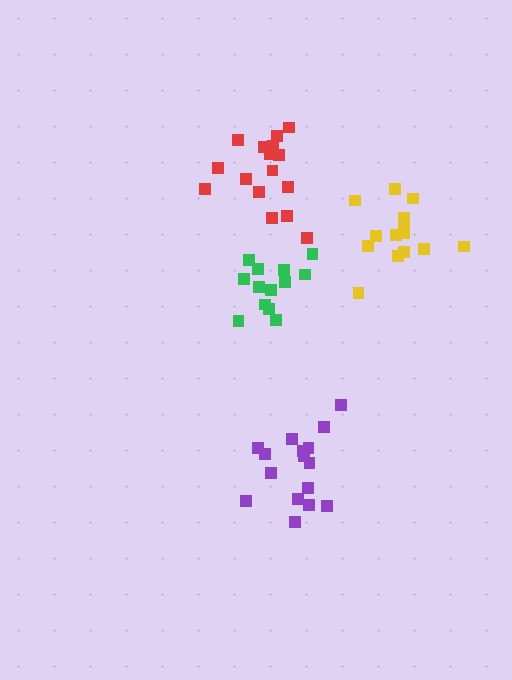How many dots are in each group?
Group 1: 13 dots, Group 2: 14 dots, Group 3: 16 dots, Group 4: 16 dots (59 total).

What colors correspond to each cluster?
The clusters are colored: green, yellow, purple, red.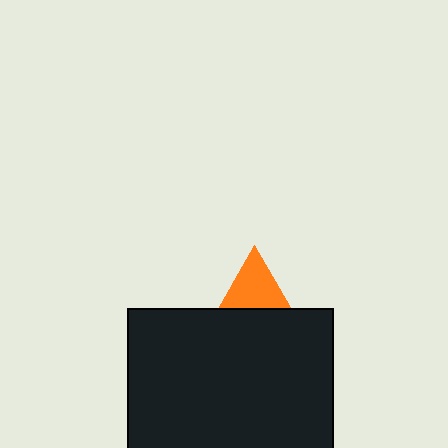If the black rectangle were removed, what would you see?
You would see the complete orange triangle.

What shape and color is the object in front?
The object in front is a black rectangle.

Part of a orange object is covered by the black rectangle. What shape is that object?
It is a triangle.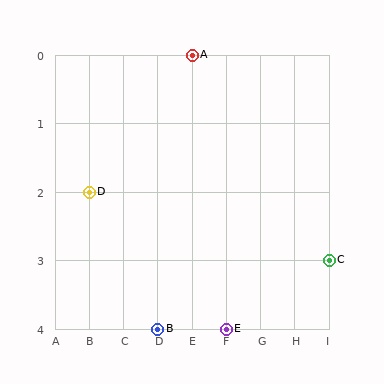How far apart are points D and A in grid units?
Points D and A are 3 columns and 2 rows apart (about 3.6 grid units diagonally).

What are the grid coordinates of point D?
Point D is at grid coordinates (B, 2).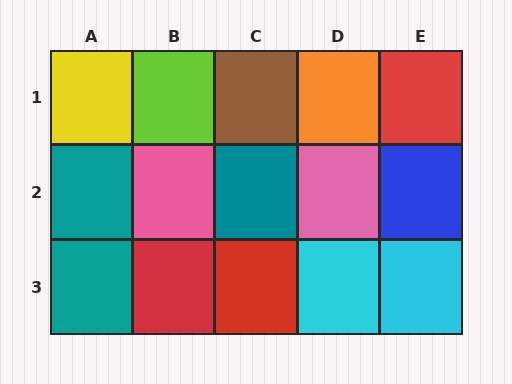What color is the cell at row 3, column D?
Cyan.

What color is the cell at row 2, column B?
Pink.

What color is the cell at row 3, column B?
Red.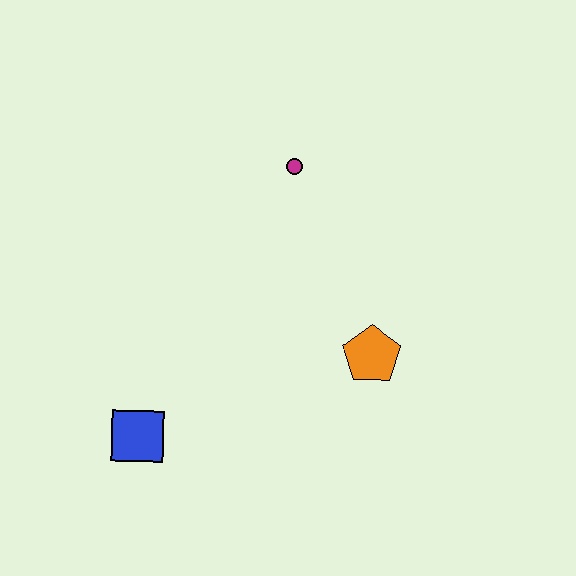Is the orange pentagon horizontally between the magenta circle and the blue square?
No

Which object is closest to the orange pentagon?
The magenta circle is closest to the orange pentagon.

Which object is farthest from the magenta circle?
The blue square is farthest from the magenta circle.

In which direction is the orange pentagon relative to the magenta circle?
The orange pentagon is below the magenta circle.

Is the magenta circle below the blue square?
No